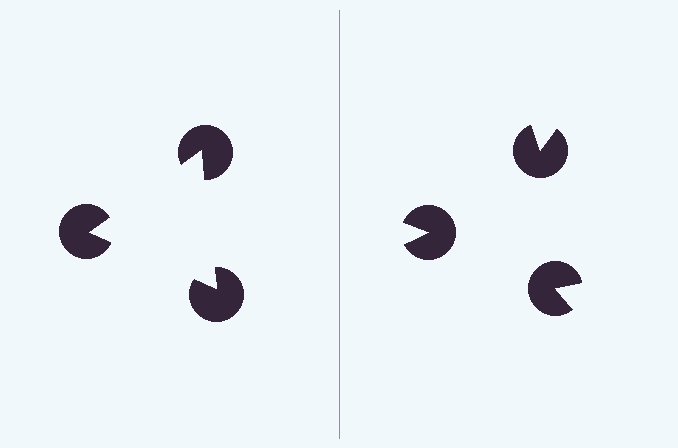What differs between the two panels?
The pac-man discs are positioned identically on both sides; only the wedge orientations differ. On the left they align to a triangle; on the right they are misaligned.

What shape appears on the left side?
An illusory triangle.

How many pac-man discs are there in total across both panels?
6 — 3 on each side.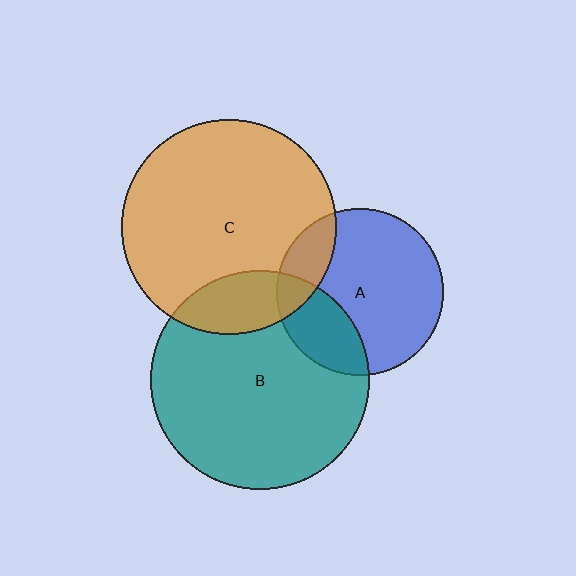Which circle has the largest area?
Circle B (teal).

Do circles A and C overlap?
Yes.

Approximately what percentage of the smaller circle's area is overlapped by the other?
Approximately 15%.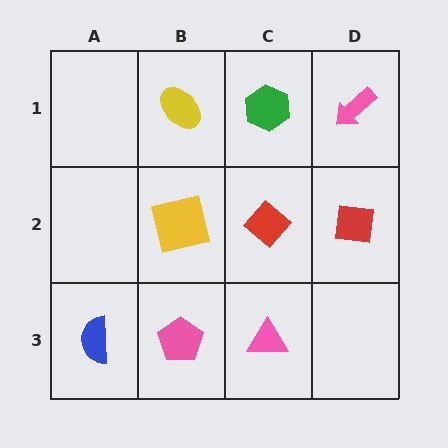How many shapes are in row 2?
3 shapes.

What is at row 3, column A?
A blue semicircle.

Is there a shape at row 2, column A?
No, that cell is empty.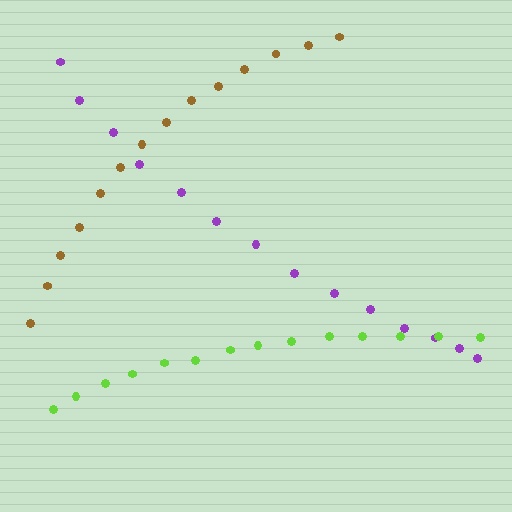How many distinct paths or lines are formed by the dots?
There are 3 distinct paths.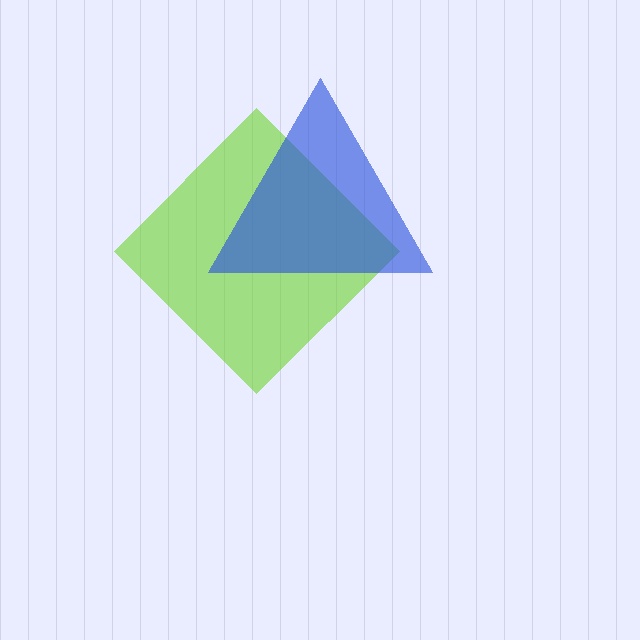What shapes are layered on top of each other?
The layered shapes are: a lime diamond, a blue triangle.